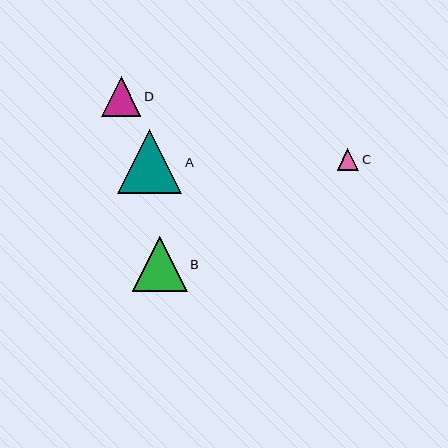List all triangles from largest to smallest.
From largest to smallest: A, B, D, C.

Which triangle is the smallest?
Triangle C is the smallest with a size of approximately 22 pixels.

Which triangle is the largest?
Triangle A is the largest with a size of approximately 64 pixels.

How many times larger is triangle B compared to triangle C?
Triangle B is approximately 2.5 times the size of triangle C.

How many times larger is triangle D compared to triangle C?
Triangle D is approximately 1.8 times the size of triangle C.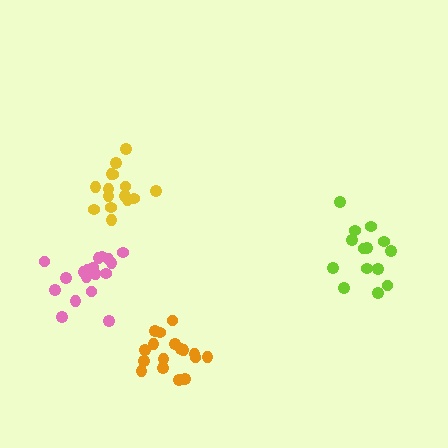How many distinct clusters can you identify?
There are 4 distinct clusters.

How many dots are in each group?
Group 1: 19 dots, Group 2: 15 dots, Group 3: 14 dots, Group 4: 17 dots (65 total).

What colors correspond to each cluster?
The clusters are colored: pink, yellow, lime, orange.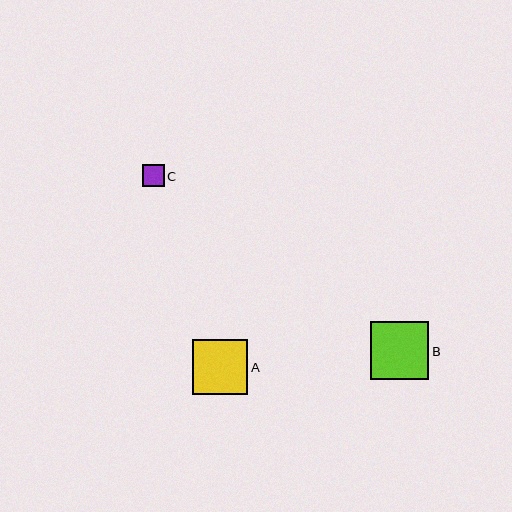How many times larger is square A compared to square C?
Square A is approximately 2.5 times the size of square C.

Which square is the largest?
Square B is the largest with a size of approximately 58 pixels.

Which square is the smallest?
Square C is the smallest with a size of approximately 22 pixels.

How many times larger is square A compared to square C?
Square A is approximately 2.5 times the size of square C.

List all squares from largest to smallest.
From largest to smallest: B, A, C.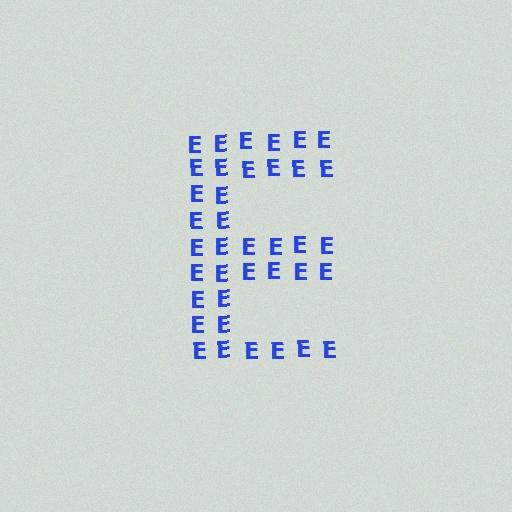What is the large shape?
The large shape is the letter E.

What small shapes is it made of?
It is made of small letter E's.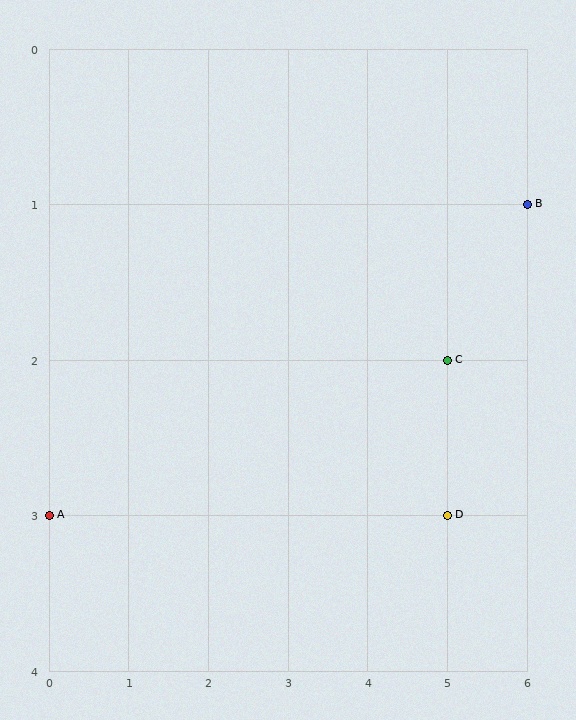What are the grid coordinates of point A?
Point A is at grid coordinates (0, 3).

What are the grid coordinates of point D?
Point D is at grid coordinates (5, 3).